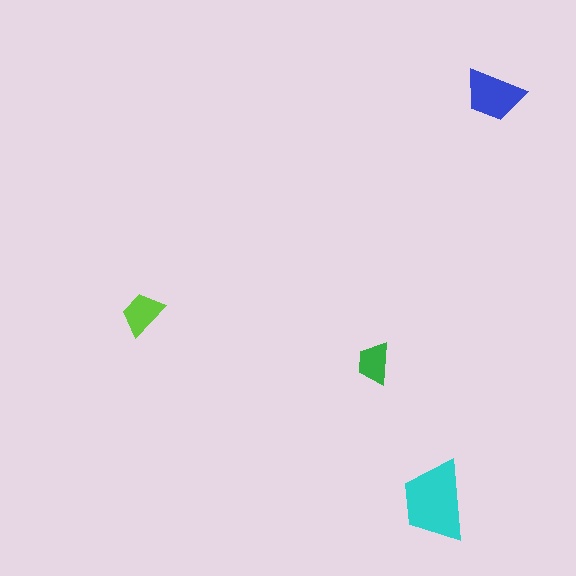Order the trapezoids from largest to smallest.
the cyan one, the blue one, the lime one, the green one.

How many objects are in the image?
There are 4 objects in the image.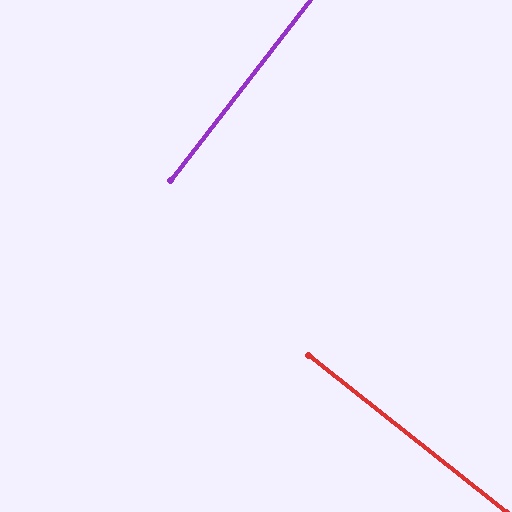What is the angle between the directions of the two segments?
Approximately 89 degrees.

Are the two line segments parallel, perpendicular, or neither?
Perpendicular — they meet at approximately 89°.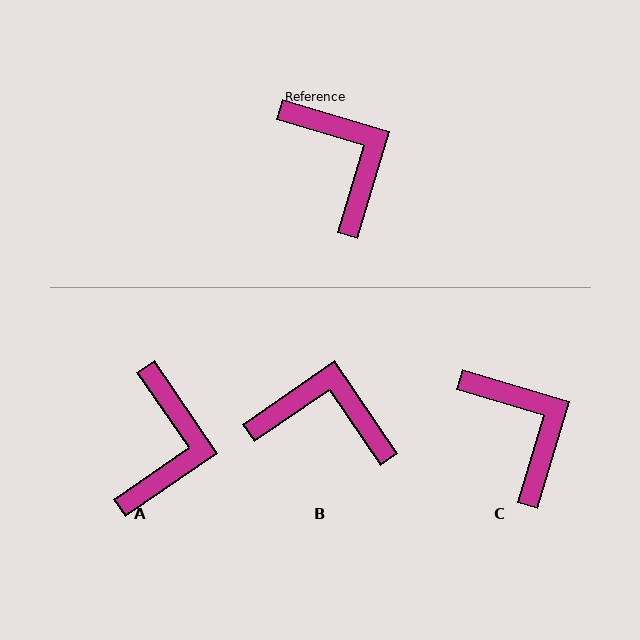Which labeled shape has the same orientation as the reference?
C.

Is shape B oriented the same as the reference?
No, it is off by about 51 degrees.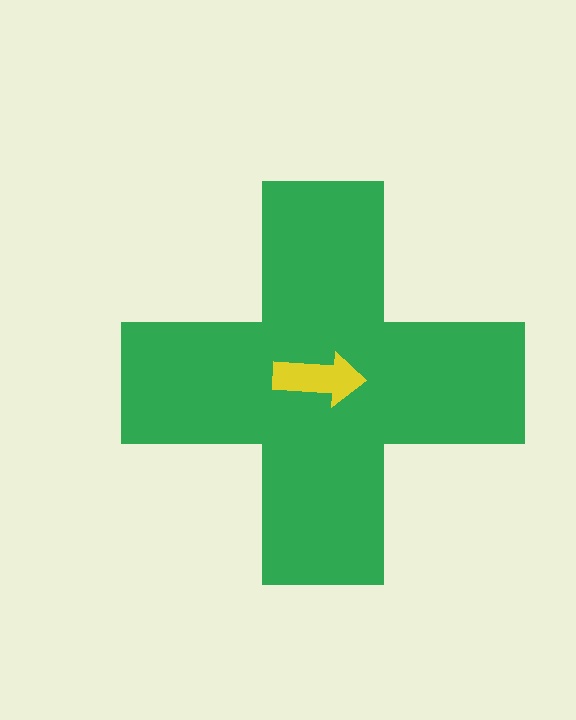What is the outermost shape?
The green cross.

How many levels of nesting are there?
2.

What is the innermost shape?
The yellow arrow.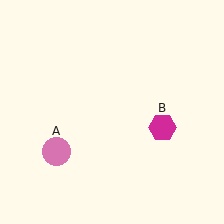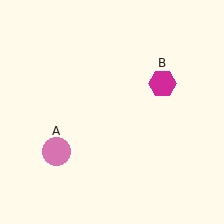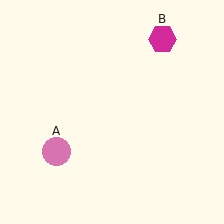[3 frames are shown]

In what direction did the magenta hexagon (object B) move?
The magenta hexagon (object B) moved up.